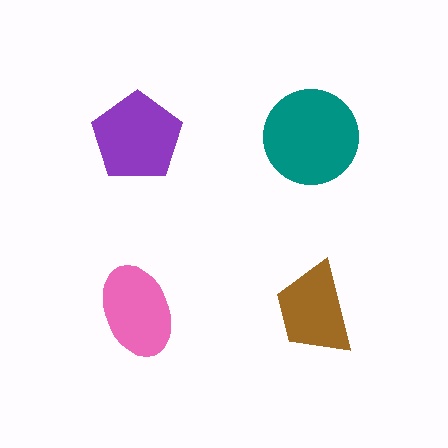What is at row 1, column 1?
A purple pentagon.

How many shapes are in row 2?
2 shapes.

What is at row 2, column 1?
A pink ellipse.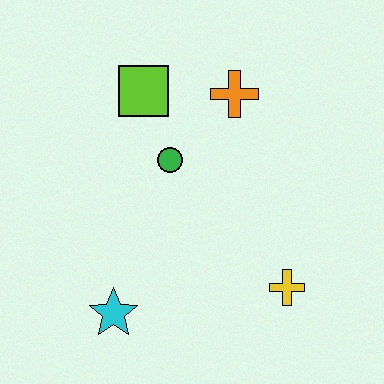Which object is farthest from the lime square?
The yellow cross is farthest from the lime square.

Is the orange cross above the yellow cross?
Yes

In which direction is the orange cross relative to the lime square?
The orange cross is to the right of the lime square.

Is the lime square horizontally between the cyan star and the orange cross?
Yes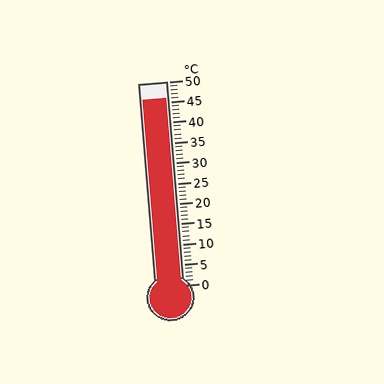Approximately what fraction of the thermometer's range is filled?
The thermometer is filled to approximately 90% of its range.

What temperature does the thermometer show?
The thermometer shows approximately 46°C.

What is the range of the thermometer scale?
The thermometer scale ranges from 0°C to 50°C.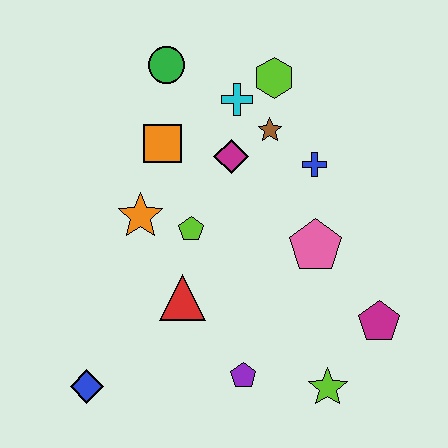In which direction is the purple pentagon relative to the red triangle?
The purple pentagon is below the red triangle.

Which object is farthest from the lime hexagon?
The blue diamond is farthest from the lime hexagon.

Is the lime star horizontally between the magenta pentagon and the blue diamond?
Yes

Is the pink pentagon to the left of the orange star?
No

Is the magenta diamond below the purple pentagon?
No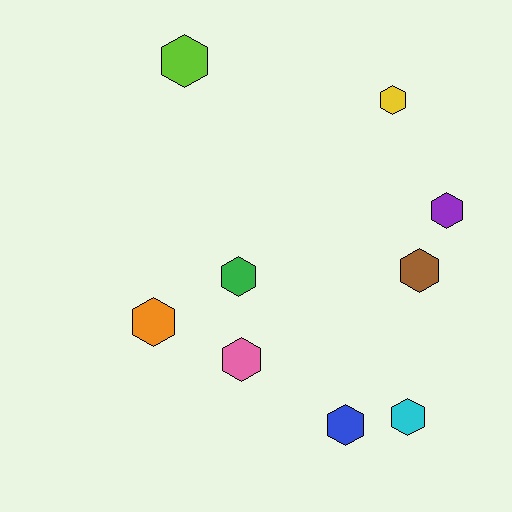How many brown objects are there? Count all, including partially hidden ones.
There is 1 brown object.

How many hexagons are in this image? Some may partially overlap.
There are 9 hexagons.